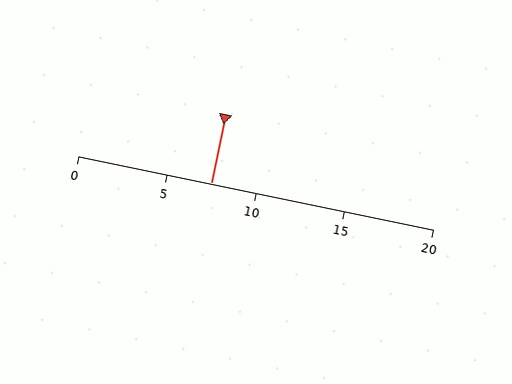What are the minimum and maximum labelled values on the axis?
The axis runs from 0 to 20.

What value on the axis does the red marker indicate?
The marker indicates approximately 7.5.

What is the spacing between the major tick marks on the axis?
The major ticks are spaced 5 apart.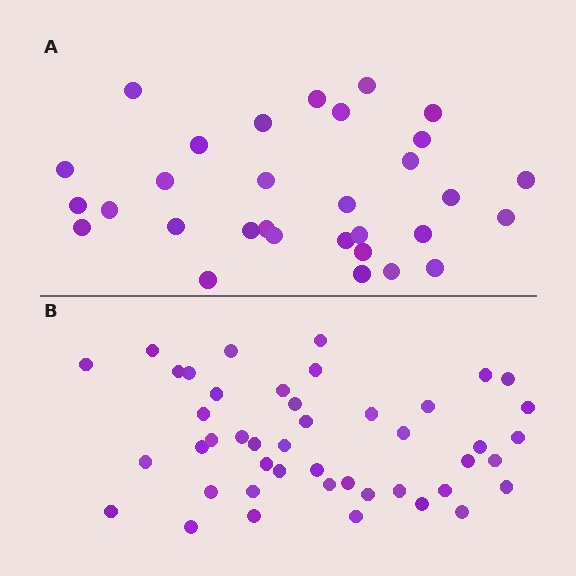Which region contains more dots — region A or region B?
Region B (the bottom region) has more dots.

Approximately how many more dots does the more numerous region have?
Region B has approximately 15 more dots than region A.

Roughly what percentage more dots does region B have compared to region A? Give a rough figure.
About 45% more.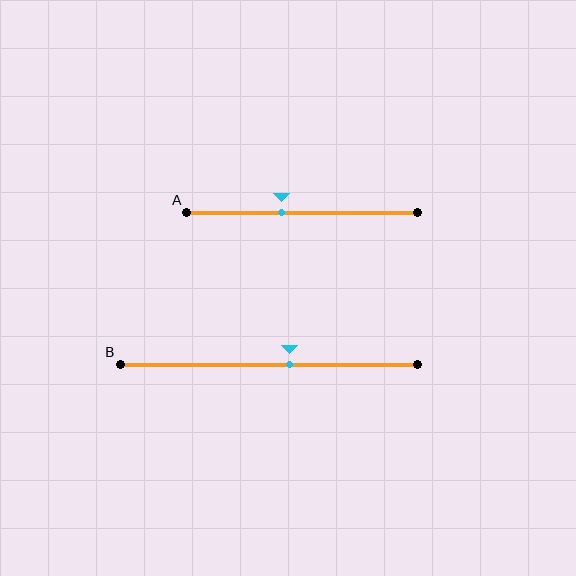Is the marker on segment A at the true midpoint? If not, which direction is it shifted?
No, the marker on segment A is shifted to the left by about 9% of the segment length.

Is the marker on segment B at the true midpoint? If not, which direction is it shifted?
No, the marker on segment B is shifted to the right by about 7% of the segment length.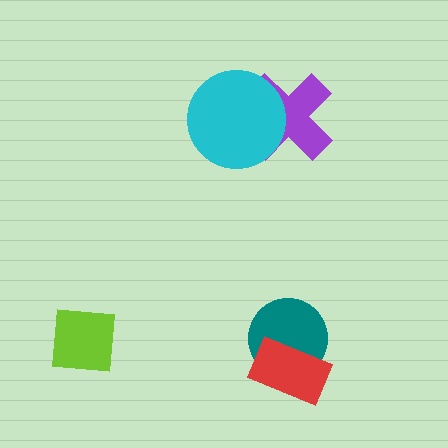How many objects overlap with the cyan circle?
1 object overlaps with the cyan circle.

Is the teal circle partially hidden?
Yes, it is partially covered by another shape.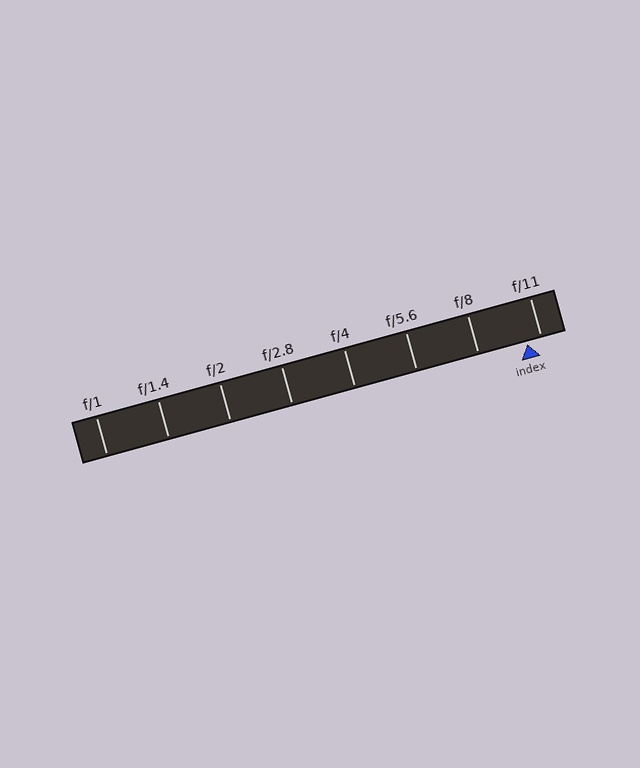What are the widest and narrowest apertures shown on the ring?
The widest aperture shown is f/1 and the narrowest is f/11.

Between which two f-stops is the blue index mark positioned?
The index mark is between f/8 and f/11.